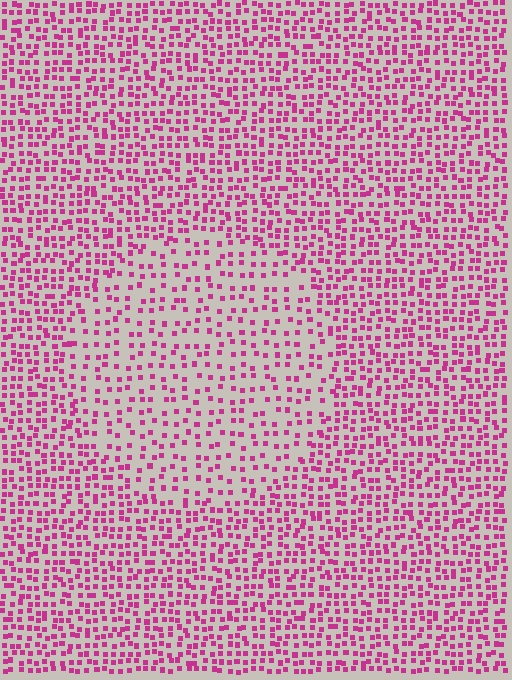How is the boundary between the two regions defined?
The boundary is defined by a change in element density (approximately 1.8x ratio). All elements are the same color, size, and shape.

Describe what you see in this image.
The image contains small magenta elements arranged at two different densities. A circle-shaped region is visible where the elements are less densely packed than the surrounding area.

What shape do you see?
I see a circle.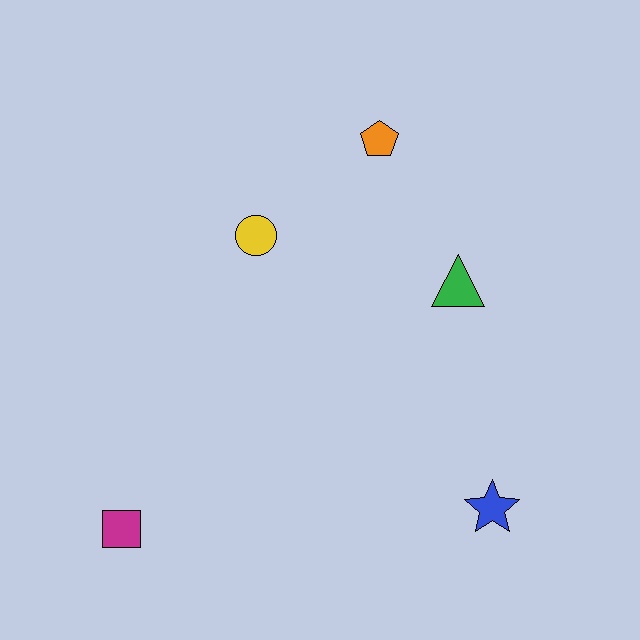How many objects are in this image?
There are 5 objects.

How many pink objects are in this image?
There are no pink objects.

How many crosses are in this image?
There are no crosses.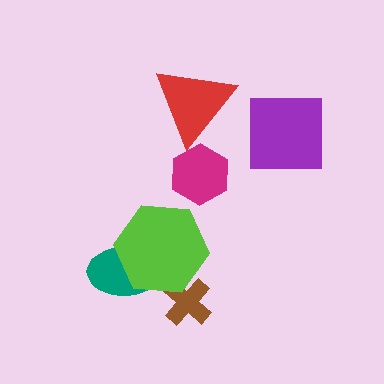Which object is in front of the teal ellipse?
The lime hexagon is in front of the teal ellipse.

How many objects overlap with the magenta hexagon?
0 objects overlap with the magenta hexagon.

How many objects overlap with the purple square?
0 objects overlap with the purple square.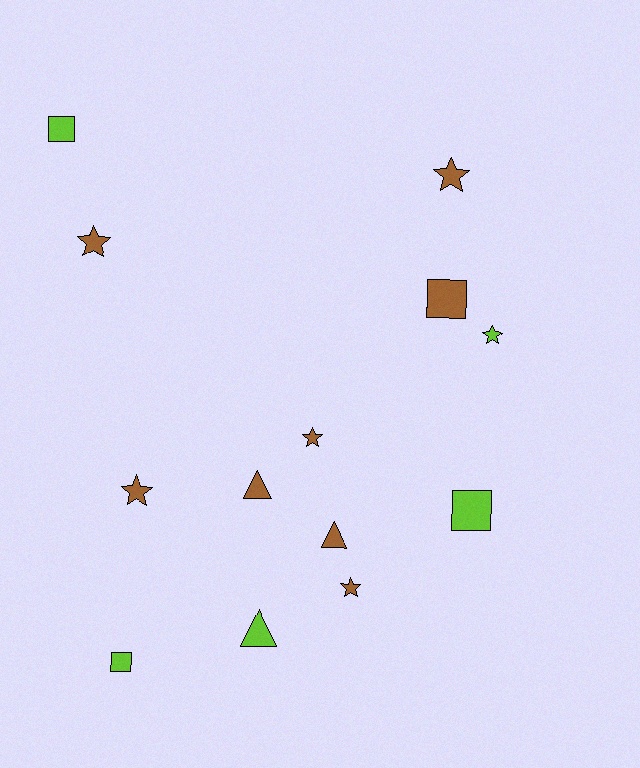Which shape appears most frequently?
Star, with 6 objects.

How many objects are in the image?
There are 13 objects.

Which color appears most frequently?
Brown, with 8 objects.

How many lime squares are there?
There are 3 lime squares.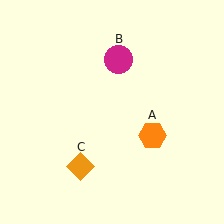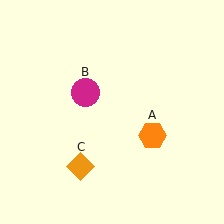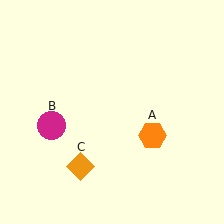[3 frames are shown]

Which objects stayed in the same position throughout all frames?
Orange hexagon (object A) and orange diamond (object C) remained stationary.